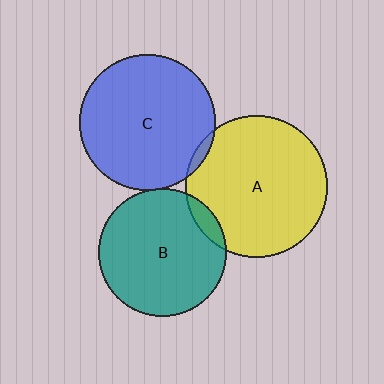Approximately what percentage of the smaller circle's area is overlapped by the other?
Approximately 5%.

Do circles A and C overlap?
Yes.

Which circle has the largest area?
Circle A (yellow).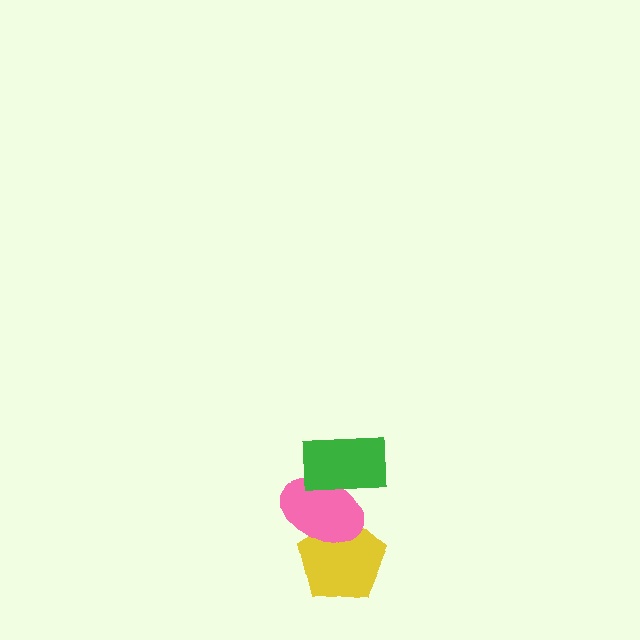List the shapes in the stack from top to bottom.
From top to bottom: the green rectangle, the pink ellipse, the yellow pentagon.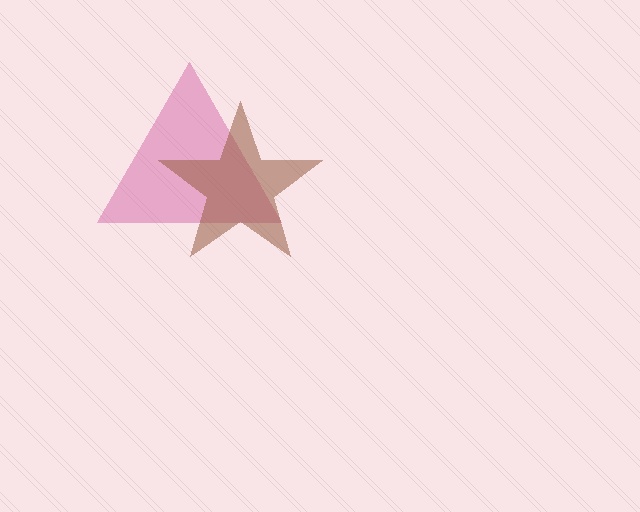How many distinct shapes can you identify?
There are 2 distinct shapes: a pink triangle, a brown star.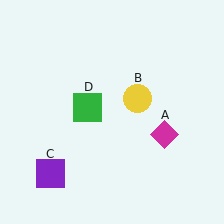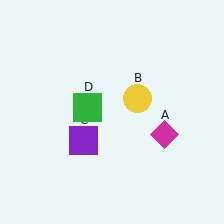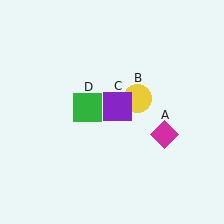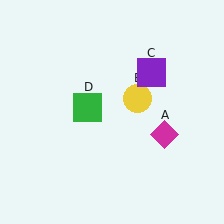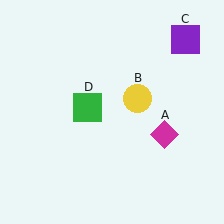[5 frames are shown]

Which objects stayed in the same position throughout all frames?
Magenta diamond (object A) and yellow circle (object B) and green square (object D) remained stationary.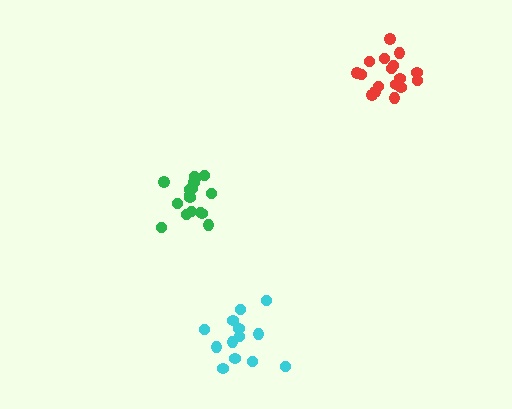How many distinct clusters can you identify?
There are 3 distinct clusters.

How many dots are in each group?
Group 1: 17 dots, Group 2: 13 dots, Group 3: 17 dots (47 total).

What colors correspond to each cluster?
The clusters are colored: green, cyan, red.